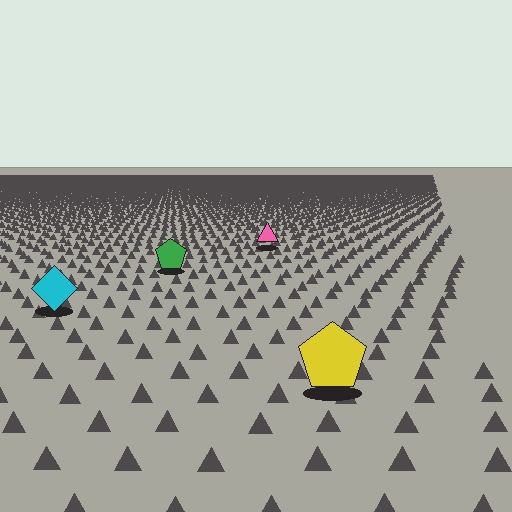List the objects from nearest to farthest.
From nearest to farthest: the yellow pentagon, the cyan diamond, the green pentagon, the pink triangle.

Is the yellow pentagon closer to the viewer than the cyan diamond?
Yes. The yellow pentagon is closer — you can tell from the texture gradient: the ground texture is coarser near it.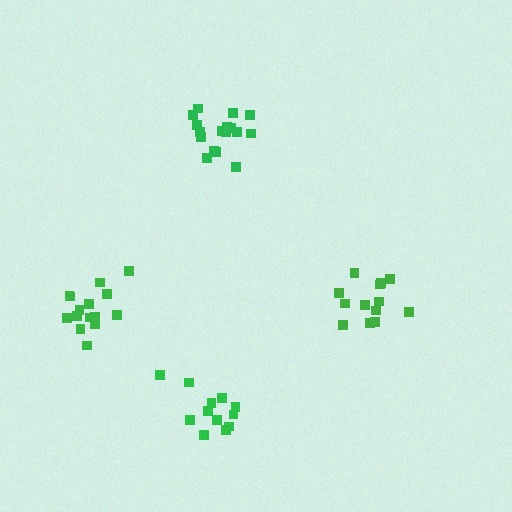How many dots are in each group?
Group 1: 17 dots, Group 2: 12 dots, Group 3: 13 dots, Group 4: 15 dots (57 total).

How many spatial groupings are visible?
There are 4 spatial groupings.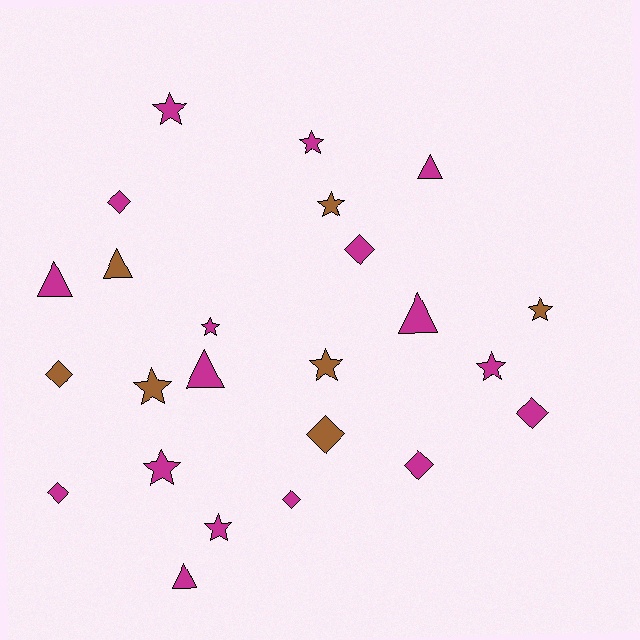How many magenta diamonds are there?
There are 6 magenta diamonds.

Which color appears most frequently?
Magenta, with 17 objects.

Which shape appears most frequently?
Star, with 10 objects.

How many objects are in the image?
There are 24 objects.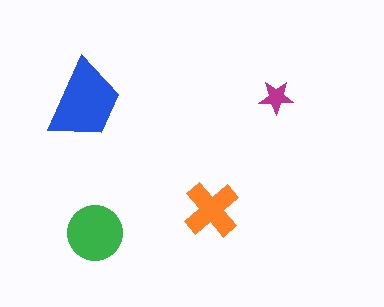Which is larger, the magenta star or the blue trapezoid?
The blue trapezoid.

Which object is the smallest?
The magenta star.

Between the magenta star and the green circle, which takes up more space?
The green circle.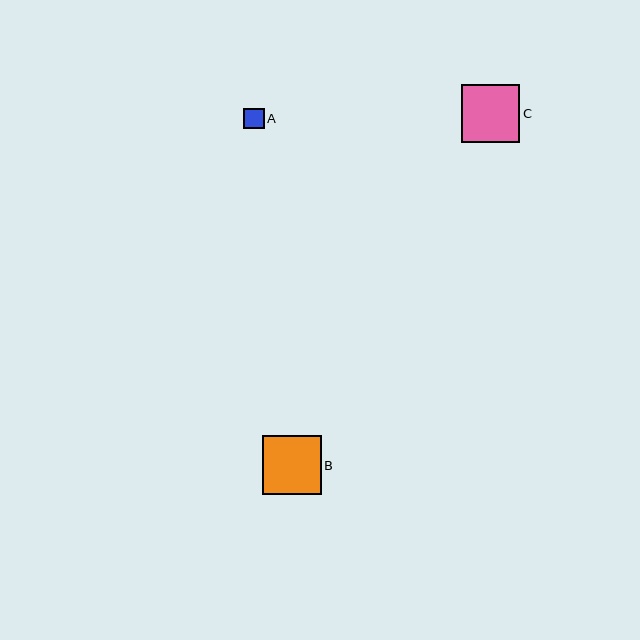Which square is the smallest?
Square A is the smallest with a size of approximately 21 pixels.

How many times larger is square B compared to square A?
Square B is approximately 2.8 times the size of square A.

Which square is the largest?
Square B is the largest with a size of approximately 59 pixels.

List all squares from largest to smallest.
From largest to smallest: B, C, A.